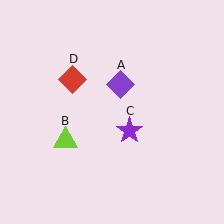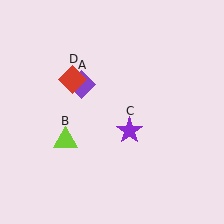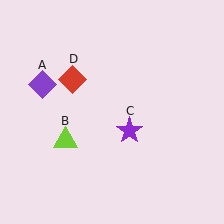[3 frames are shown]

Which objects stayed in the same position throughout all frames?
Lime triangle (object B) and purple star (object C) and red diamond (object D) remained stationary.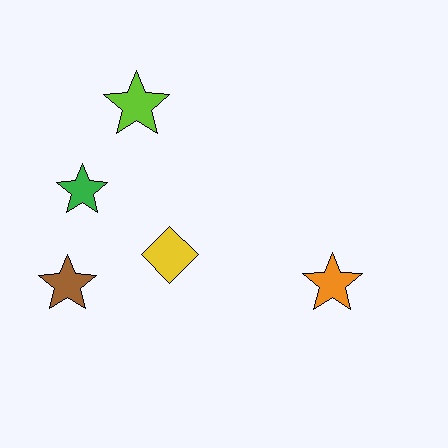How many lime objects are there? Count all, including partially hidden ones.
There is 1 lime object.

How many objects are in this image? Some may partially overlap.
There are 5 objects.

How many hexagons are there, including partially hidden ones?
There are no hexagons.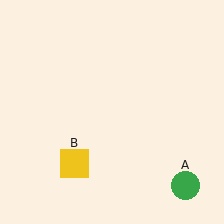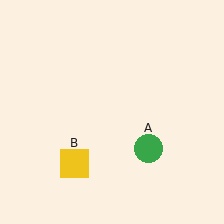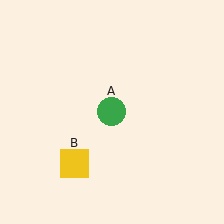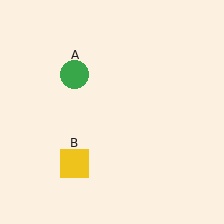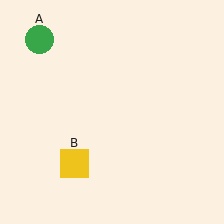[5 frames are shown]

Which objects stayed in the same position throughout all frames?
Yellow square (object B) remained stationary.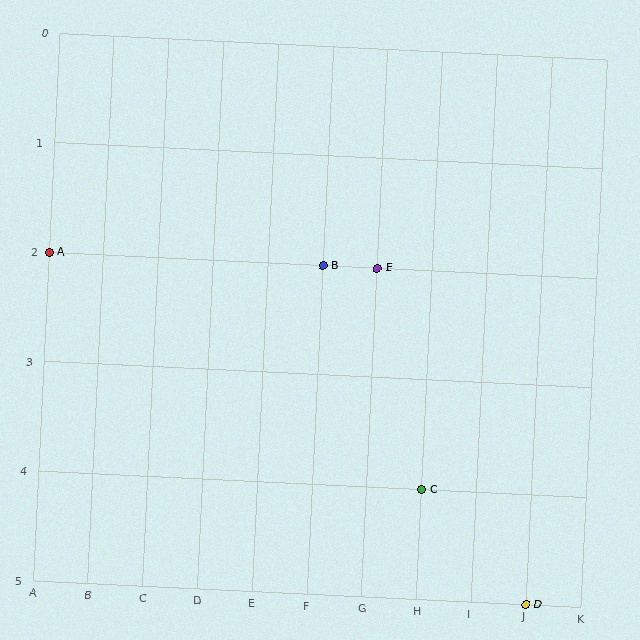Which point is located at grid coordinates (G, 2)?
Point E is at (G, 2).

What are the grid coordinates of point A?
Point A is at grid coordinates (A, 2).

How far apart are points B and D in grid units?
Points B and D are 4 columns and 3 rows apart (about 5.0 grid units diagonally).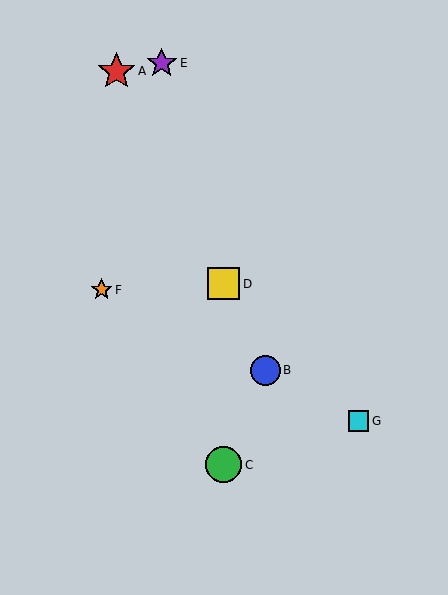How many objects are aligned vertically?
2 objects (C, D) are aligned vertically.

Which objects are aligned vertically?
Objects C, D are aligned vertically.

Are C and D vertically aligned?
Yes, both are at x≈224.